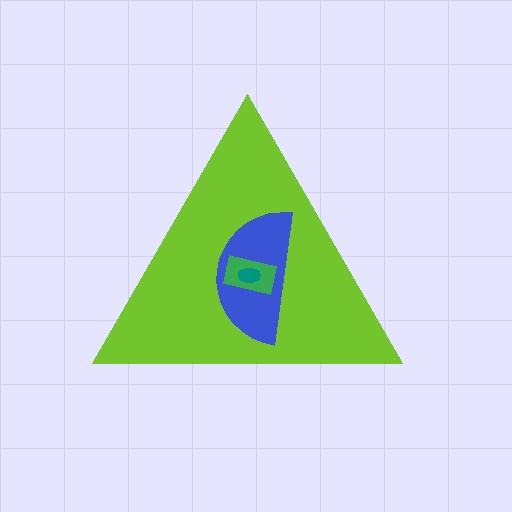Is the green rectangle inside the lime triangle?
Yes.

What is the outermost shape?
The lime triangle.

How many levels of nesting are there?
4.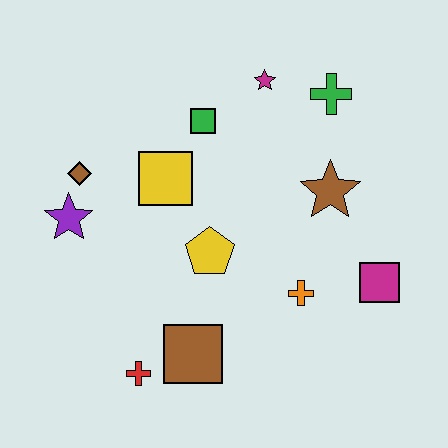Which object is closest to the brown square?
The red cross is closest to the brown square.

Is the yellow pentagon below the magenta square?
No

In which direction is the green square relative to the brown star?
The green square is to the left of the brown star.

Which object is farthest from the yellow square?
The magenta square is farthest from the yellow square.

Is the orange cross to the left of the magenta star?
No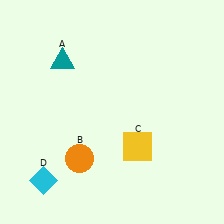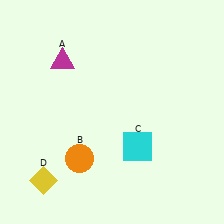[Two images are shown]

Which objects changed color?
A changed from teal to magenta. C changed from yellow to cyan. D changed from cyan to yellow.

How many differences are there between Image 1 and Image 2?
There are 3 differences between the two images.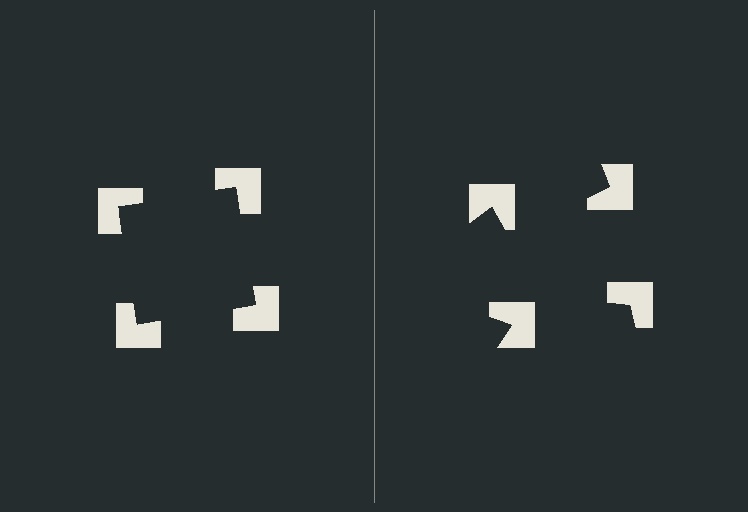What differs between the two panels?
The notched squares are positioned identically on both sides; only the wedge orientations differ. On the left they align to a square; on the right they are misaligned.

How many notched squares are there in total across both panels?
8 — 4 on each side.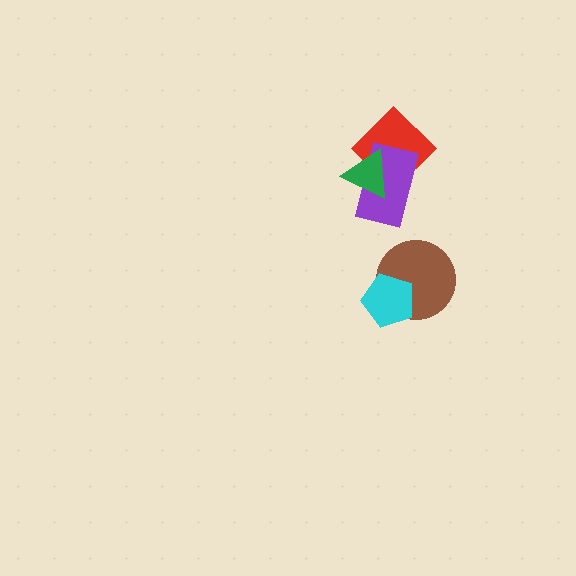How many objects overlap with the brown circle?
1 object overlaps with the brown circle.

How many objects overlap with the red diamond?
2 objects overlap with the red diamond.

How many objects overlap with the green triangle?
2 objects overlap with the green triangle.